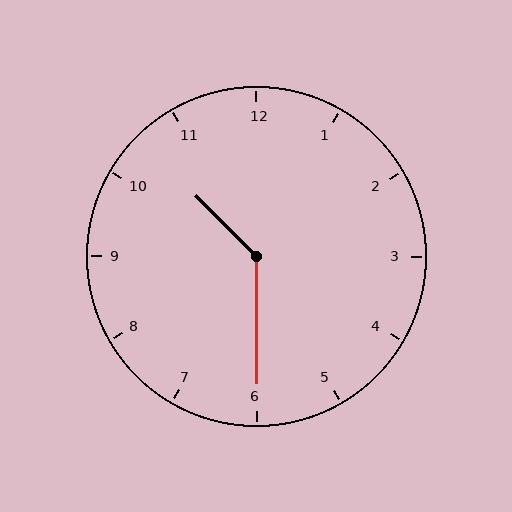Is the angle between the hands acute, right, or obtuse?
It is obtuse.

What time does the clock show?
10:30.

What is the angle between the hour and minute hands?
Approximately 135 degrees.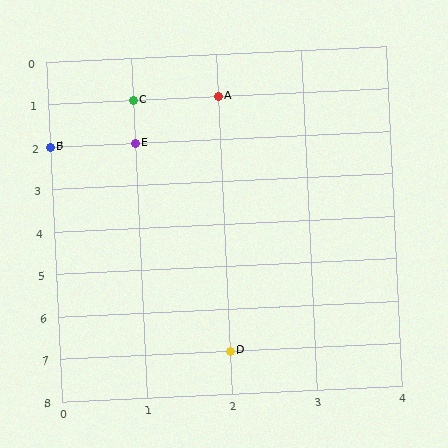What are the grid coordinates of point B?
Point B is at grid coordinates (0, 2).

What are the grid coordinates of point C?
Point C is at grid coordinates (1, 1).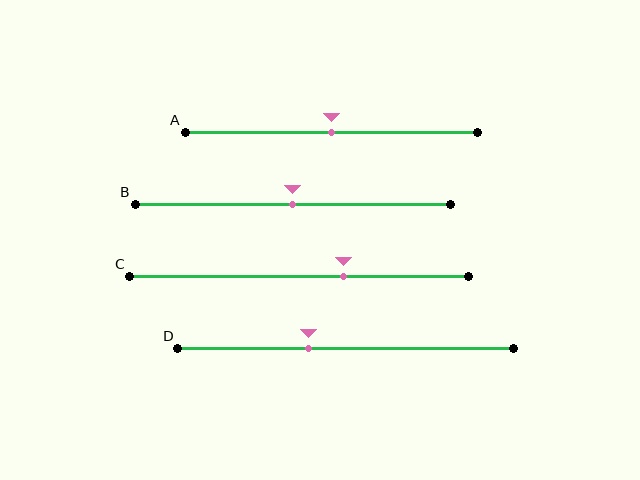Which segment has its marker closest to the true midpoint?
Segment A has its marker closest to the true midpoint.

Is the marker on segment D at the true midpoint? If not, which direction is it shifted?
No, the marker on segment D is shifted to the left by about 11% of the segment length.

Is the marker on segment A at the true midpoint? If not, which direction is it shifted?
Yes, the marker on segment A is at the true midpoint.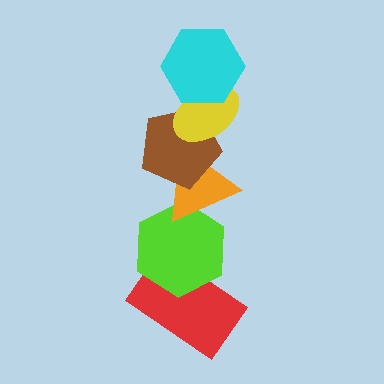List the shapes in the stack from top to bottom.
From top to bottom: the cyan hexagon, the yellow ellipse, the brown pentagon, the orange triangle, the lime hexagon, the red rectangle.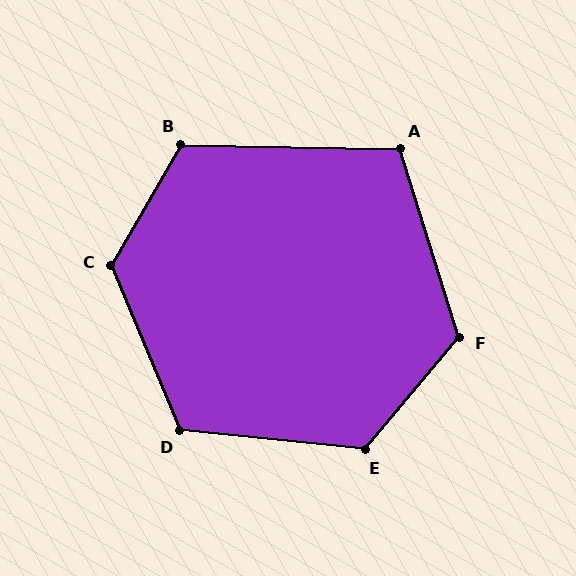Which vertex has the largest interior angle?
C, at approximately 127 degrees.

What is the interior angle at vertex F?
Approximately 122 degrees (obtuse).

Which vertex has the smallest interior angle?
A, at approximately 109 degrees.